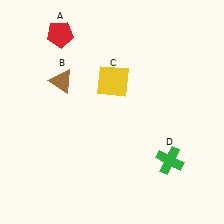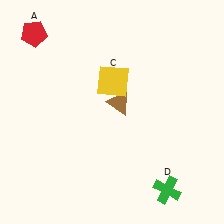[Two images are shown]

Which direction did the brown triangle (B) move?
The brown triangle (B) moved right.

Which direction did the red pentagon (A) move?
The red pentagon (A) moved left.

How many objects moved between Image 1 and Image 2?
3 objects moved between the two images.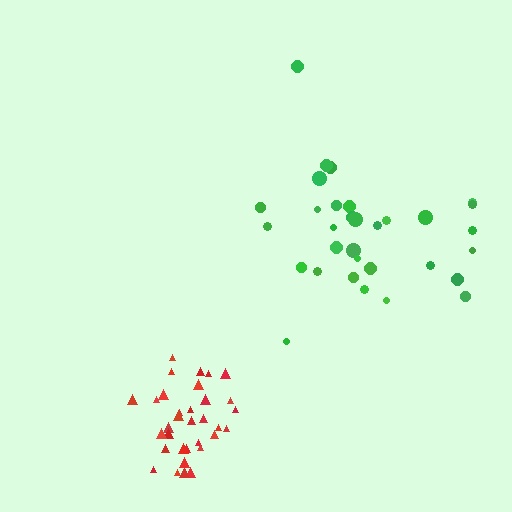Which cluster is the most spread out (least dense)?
Green.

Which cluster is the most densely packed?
Red.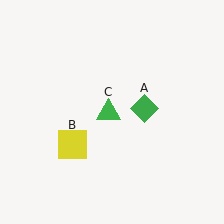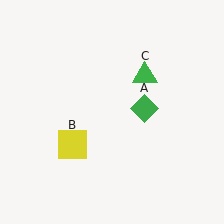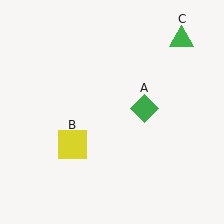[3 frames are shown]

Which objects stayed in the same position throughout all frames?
Green diamond (object A) and yellow square (object B) remained stationary.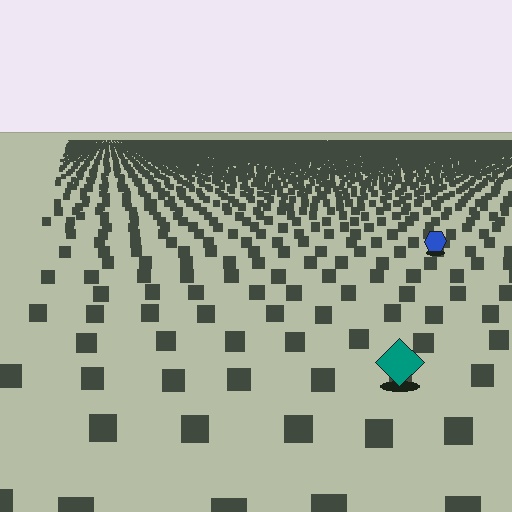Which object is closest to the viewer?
The teal diamond is closest. The texture marks near it are larger and more spread out.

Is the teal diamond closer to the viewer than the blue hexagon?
Yes. The teal diamond is closer — you can tell from the texture gradient: the ground texture is coarser near it.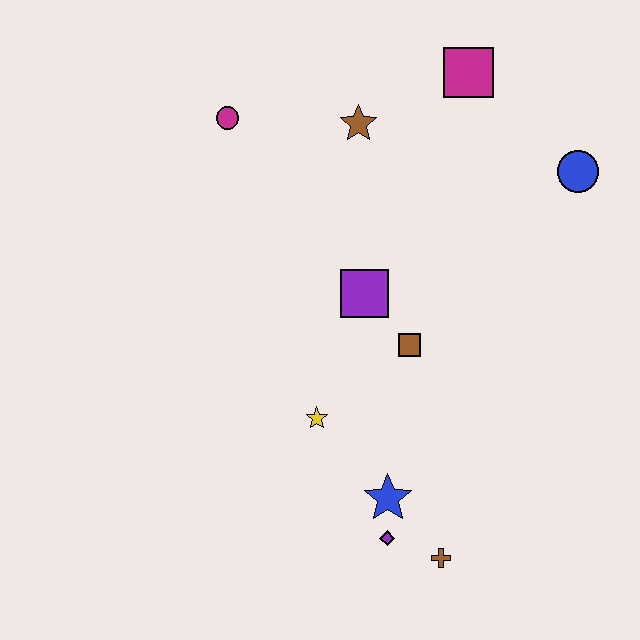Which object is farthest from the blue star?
The magenta square is farthest from the blue star.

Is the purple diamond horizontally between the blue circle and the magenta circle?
Yes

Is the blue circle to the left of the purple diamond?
No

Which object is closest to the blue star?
The purple diamond is closest to the blue star.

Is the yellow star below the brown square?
Yes